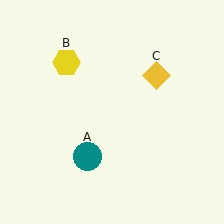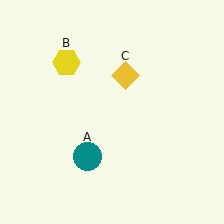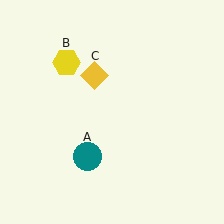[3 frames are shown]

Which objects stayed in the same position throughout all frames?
Teal circle (object A) and yellow hexagon (object B) remained stationary.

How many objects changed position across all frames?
1 object changed position: yellow diamond (object C).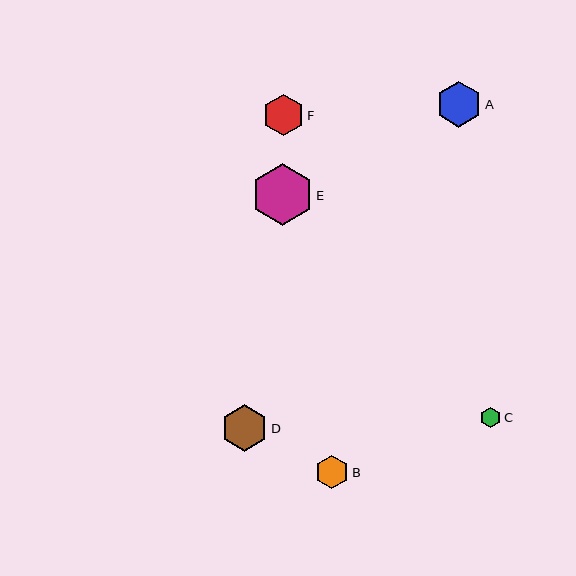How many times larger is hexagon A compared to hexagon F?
Hexagon A is approximately 1.1 times the size of hexagon F.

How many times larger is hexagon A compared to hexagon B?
Hexagon A is approximately 1.4 times the size of hexagon B.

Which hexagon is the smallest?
Hexagon C is the smallest with a size of approximately 21 pixels.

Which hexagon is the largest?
Hexagon E is the largest with a size of approximately 61 pixels.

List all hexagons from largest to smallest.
From largest to smallest: E, D, A, F, B, C.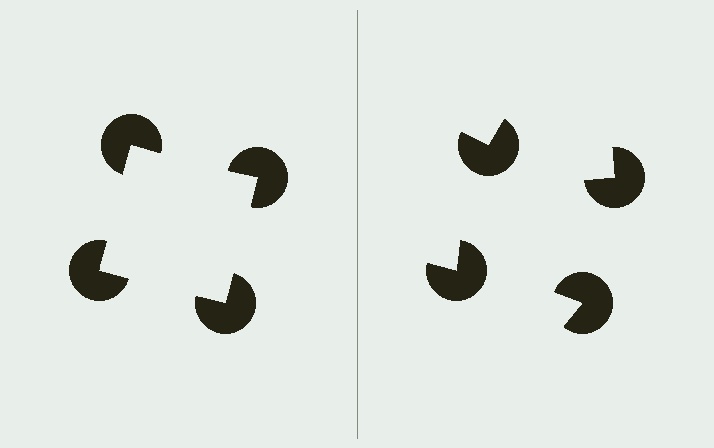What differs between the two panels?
The pac-man discs are positioned identically on both sides; only the wedge orientations differ. On the left they align to a square; on the right they are misaligned.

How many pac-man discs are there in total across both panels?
8 — 4 on each side.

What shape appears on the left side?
An illusory square.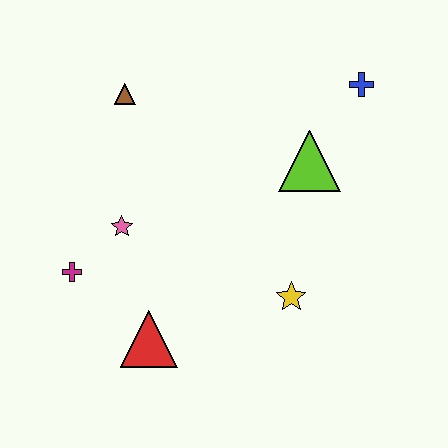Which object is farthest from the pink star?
The blue cross is farthest from the pink star.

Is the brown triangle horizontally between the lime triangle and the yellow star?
No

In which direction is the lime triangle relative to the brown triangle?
The lime triangle is to the right of the brown triangle.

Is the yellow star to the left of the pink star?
No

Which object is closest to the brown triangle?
The pink star is closest to the brown triangle.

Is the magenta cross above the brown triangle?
No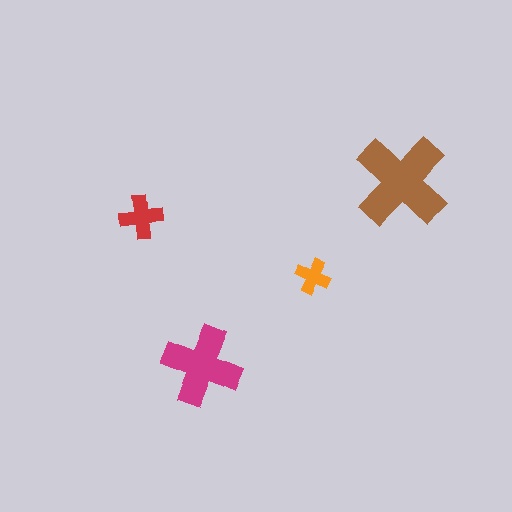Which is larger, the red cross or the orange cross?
The red one.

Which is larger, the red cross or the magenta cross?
The magenta one.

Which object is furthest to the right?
The brown cross is rightmost.